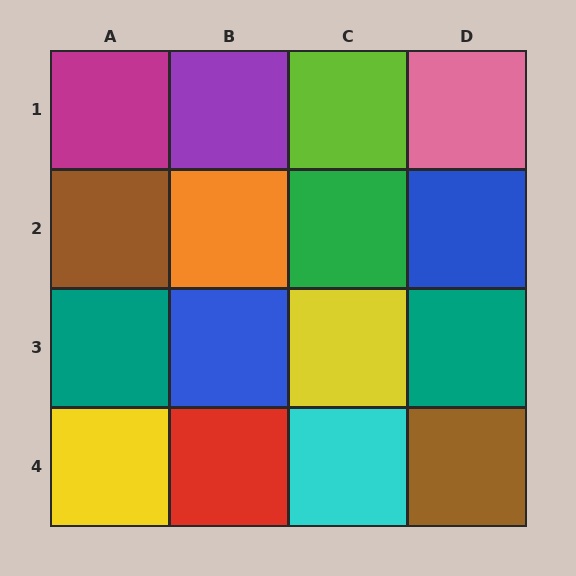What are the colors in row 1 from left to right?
Magenta, purple, lime, pink.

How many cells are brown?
2 cells are brown.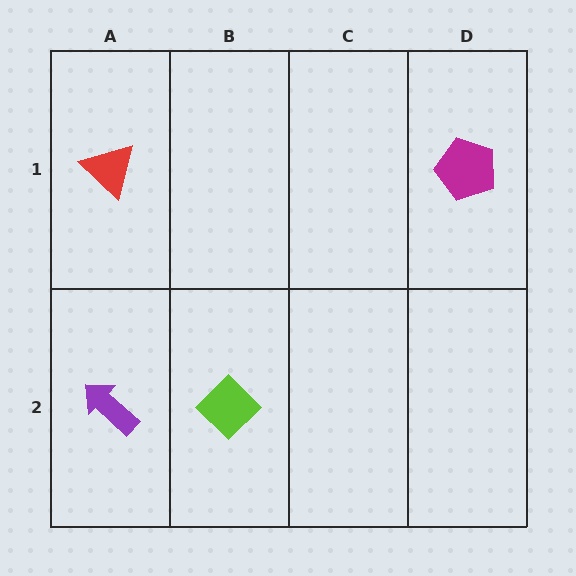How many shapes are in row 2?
2 shapes.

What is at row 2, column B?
A lime diamond.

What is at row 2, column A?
A purple arrow.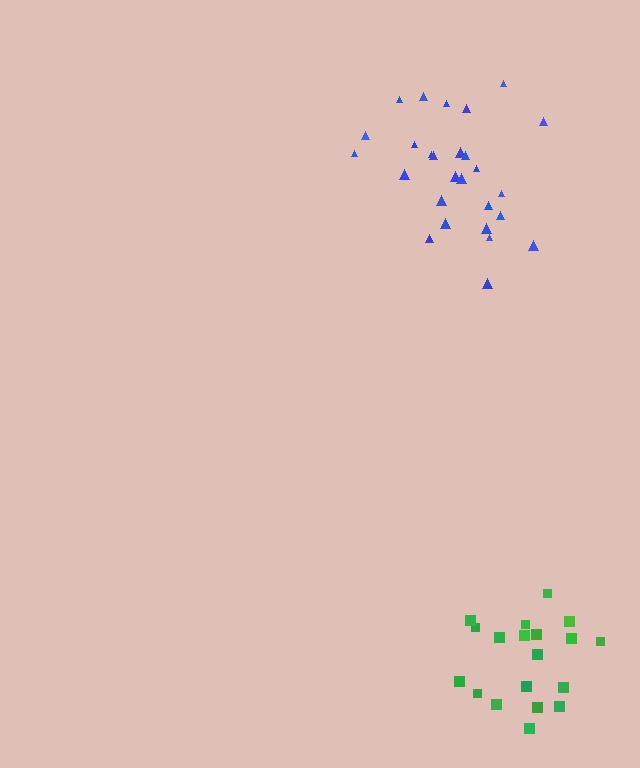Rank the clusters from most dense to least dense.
green, blue.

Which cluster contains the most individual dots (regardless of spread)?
Blue (27).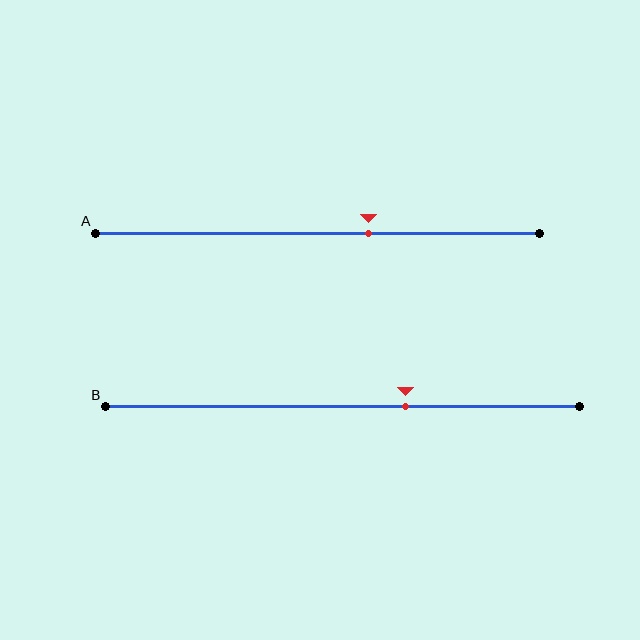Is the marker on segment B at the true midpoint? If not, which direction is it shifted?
No, the marker on segment B is shifted to the right by about 13% of the segment length.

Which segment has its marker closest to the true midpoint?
Segment A has its marker closest to the true midpoint.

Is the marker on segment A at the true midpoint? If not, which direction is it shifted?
No, the marker on segment A is shifted to the right by about 11% of the segment length.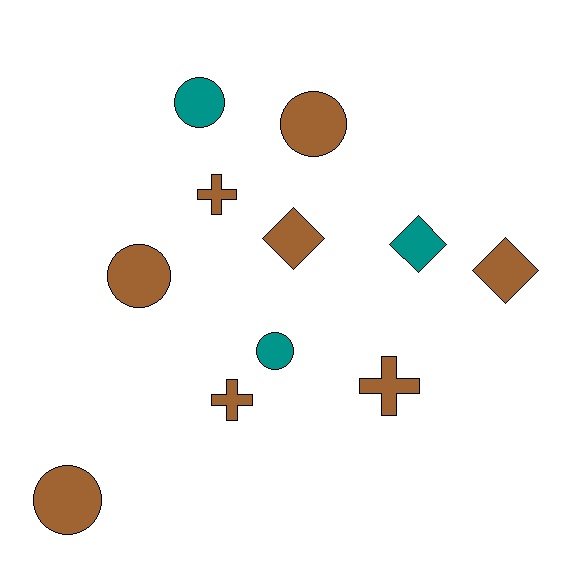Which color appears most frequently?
Brown, with 8 objects.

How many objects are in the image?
There are 11 objects.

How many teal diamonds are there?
There is 1 teal diamond.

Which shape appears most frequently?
Circle, with 5 objects.